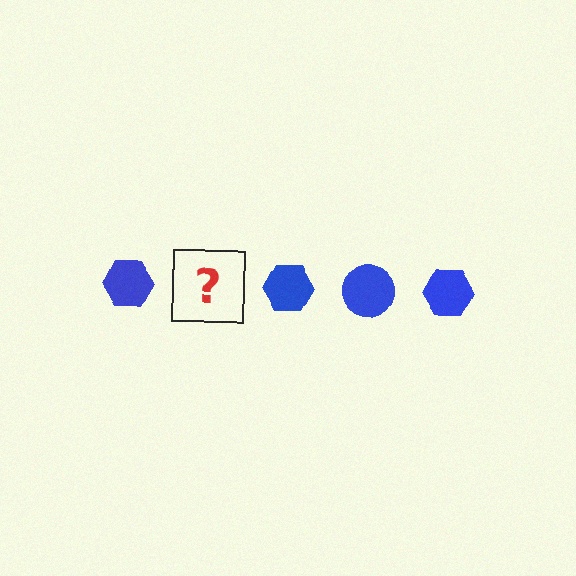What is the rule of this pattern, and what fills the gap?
The rule is that the pattern cycles through hexagon, circle shapes in blue. The gap should be filled with a blue circle.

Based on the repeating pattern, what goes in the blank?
The blank should be a blue circle.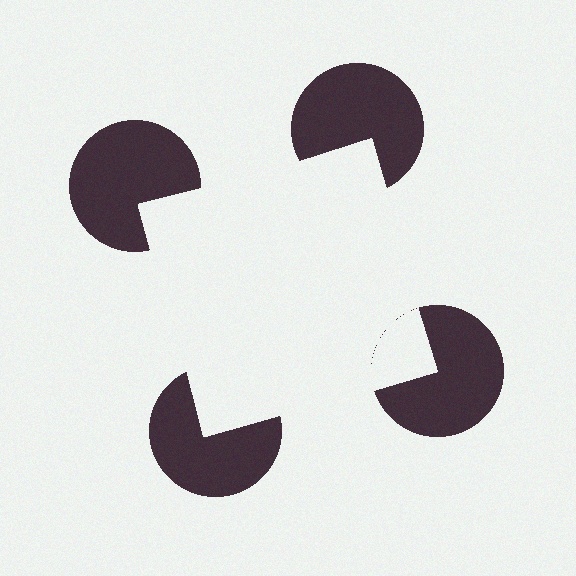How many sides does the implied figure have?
4 sides.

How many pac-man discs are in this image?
There are 4 — one at each vertex of the illusory square.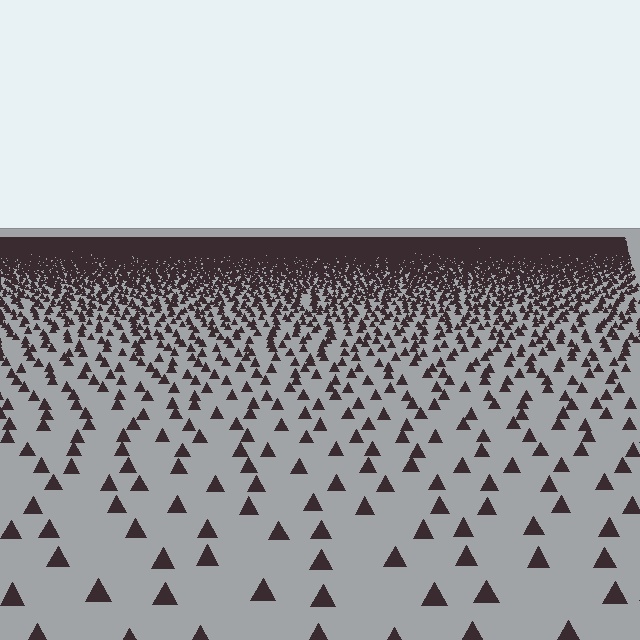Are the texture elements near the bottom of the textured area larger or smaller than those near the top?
Larger. Near the bottom, elements are closer to the viewer and appear at a bigger on-screen size.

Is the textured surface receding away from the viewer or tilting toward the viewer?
The surface is receding away from the viewer. Texture elements get smaller and denser toward the top.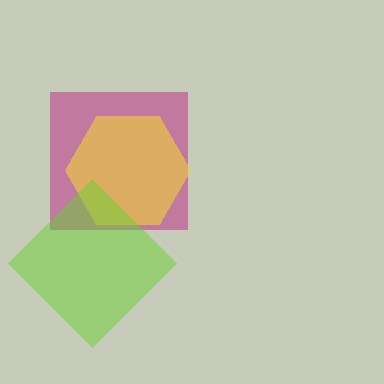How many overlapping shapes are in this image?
There are 3 overlapping shapes in the image.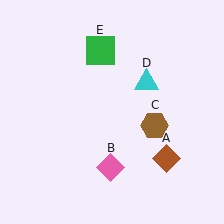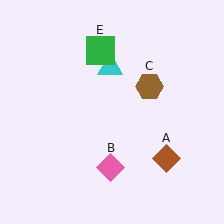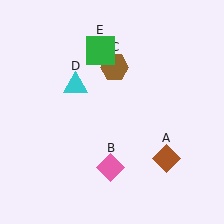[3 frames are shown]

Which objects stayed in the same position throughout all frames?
Brown diamond (object A) and pink diamond (object B) and green square (object E) remained stationary.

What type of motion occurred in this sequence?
The brown hexagon (object C), cyan triangle (object D) rotated counterclockwise around the center of the scene.